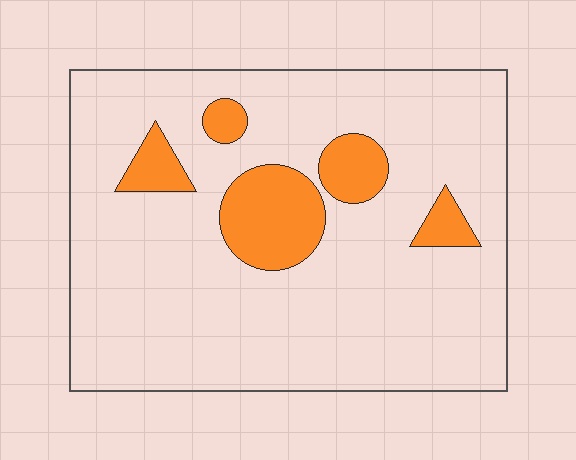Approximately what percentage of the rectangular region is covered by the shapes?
Approximately 15%.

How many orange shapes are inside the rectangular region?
5.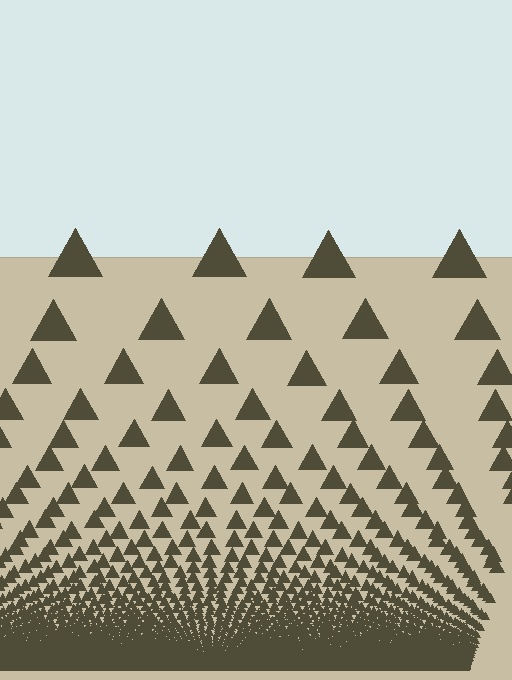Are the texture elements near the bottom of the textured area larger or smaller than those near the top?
Smaller. The gradient is inverted — elements near the bottom are smaller and denser.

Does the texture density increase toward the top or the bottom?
Density increases toward the bottom.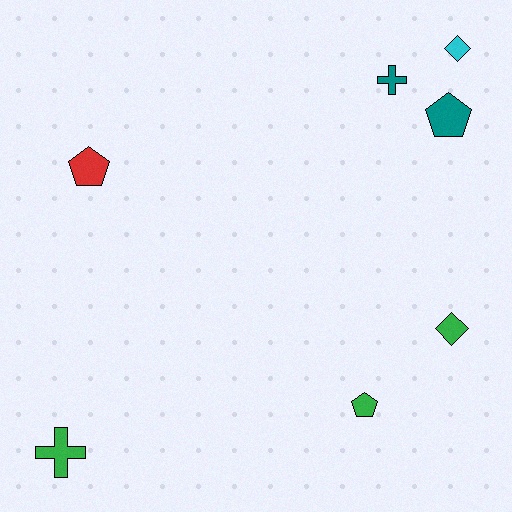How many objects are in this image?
There are 7 objects.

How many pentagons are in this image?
There are 3 pentagons.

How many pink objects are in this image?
There are no pink objects.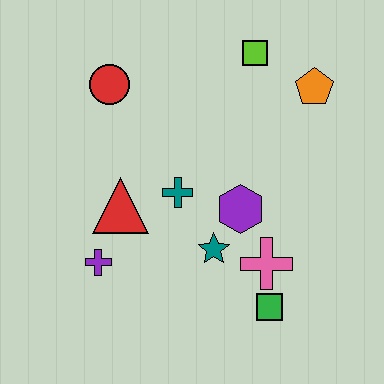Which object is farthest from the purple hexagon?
The red circle is farthest from the purple hexagon.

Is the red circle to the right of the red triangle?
No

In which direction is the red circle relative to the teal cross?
The red circle is above the teal cross.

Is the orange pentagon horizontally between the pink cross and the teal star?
No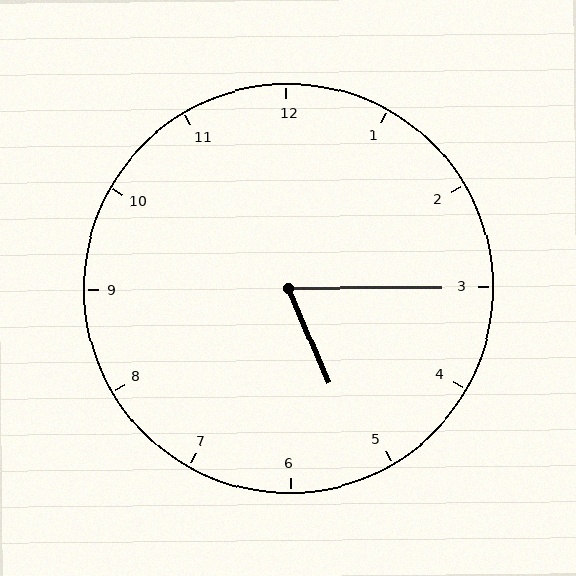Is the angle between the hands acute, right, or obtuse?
It is acute.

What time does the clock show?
5:15.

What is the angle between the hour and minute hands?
Approximately 68 degrees.